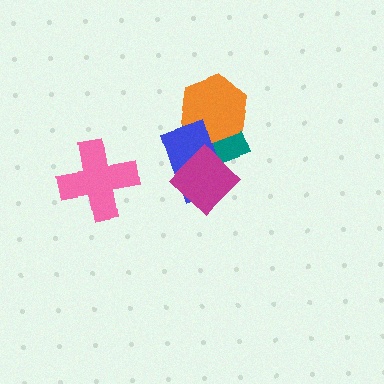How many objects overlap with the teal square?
3 objects overlap with the teal square.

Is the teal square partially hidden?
Yes, it is partially covered by another shape.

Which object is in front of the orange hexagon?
The blue rectangle is in front of the orange hexagon.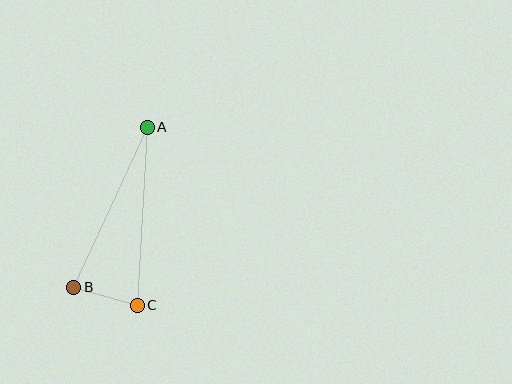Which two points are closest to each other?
Points B and C are closest to each other.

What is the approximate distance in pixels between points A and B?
The distance between A and B is approximately 176 pixels.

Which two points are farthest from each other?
Points A and C are farthest from each other.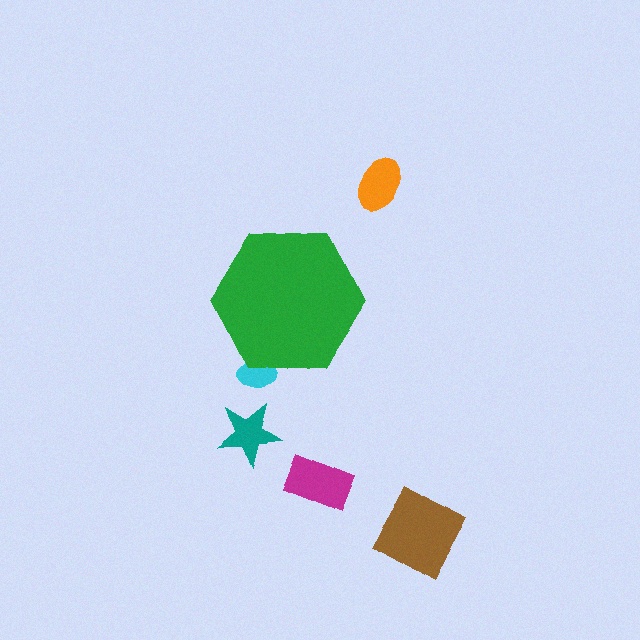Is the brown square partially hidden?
No, the brown square is fully visible.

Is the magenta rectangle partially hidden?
No, the magenta rectangle is fully visible.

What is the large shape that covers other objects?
A green hexagon.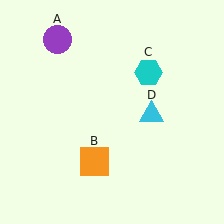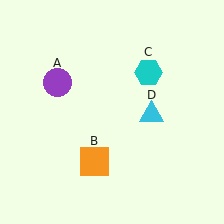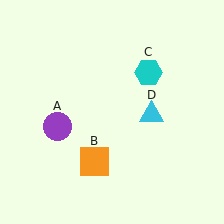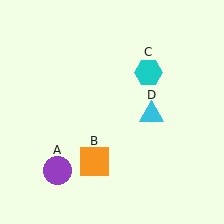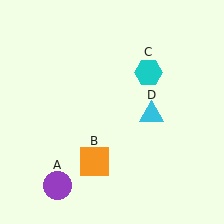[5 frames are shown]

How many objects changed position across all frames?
1 object changed position: purple circle (object A).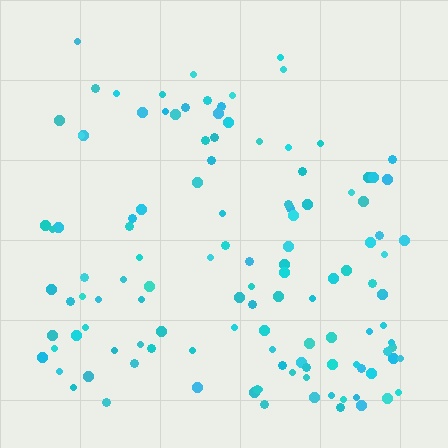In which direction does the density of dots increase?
From top to bottom, with the bottom side densest.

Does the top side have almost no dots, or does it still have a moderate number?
Still a moderate number, just noticeably fewer than the bottom.